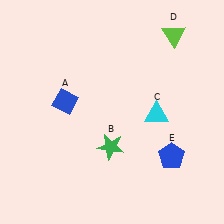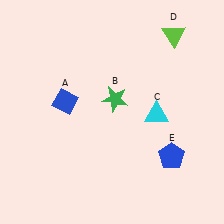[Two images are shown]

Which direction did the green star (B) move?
The green star (B) moved up.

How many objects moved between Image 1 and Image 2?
1 object moved between the two images.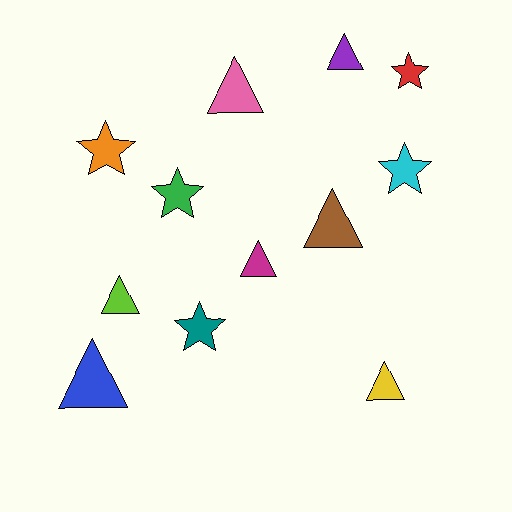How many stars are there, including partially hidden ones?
There are 5 stars.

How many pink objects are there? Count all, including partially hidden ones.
There is 1 pink object.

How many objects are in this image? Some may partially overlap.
There are 12 objects.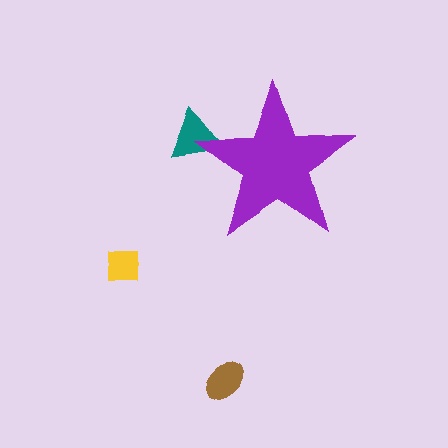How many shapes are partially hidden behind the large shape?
1 shape is partially hidden.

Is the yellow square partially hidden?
No, the yellow square is fully visible.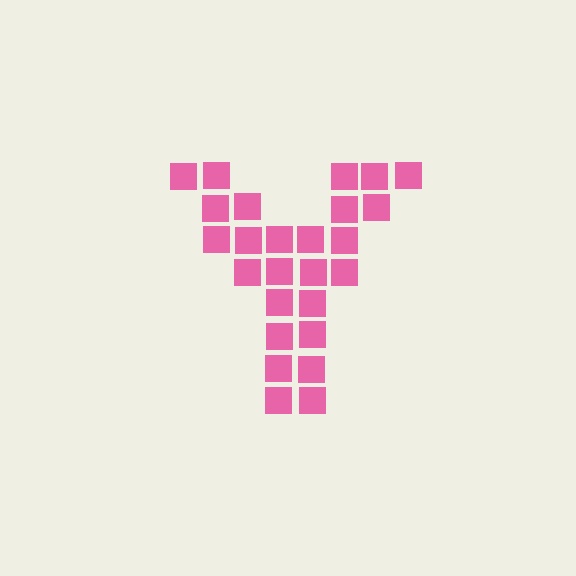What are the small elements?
The small elements are squares.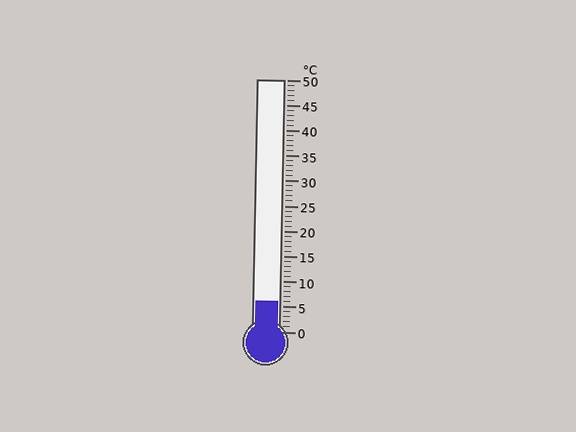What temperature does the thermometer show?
The thermometer shows approximately 6°C.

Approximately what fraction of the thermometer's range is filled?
The thermometer is filled to approximately 10% of its range.